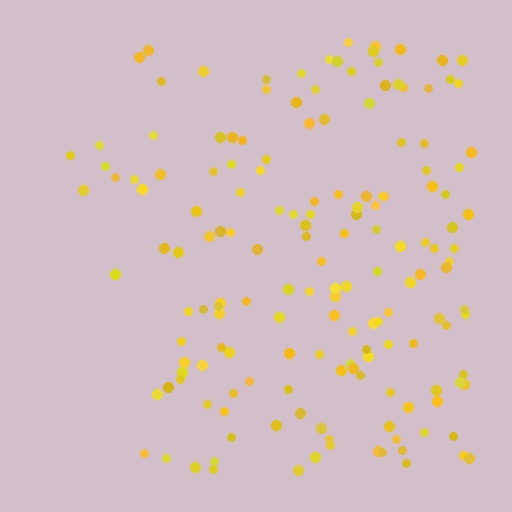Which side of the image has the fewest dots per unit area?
The left.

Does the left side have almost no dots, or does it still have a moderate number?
Still a moderate number, just noticeably fewer than the right.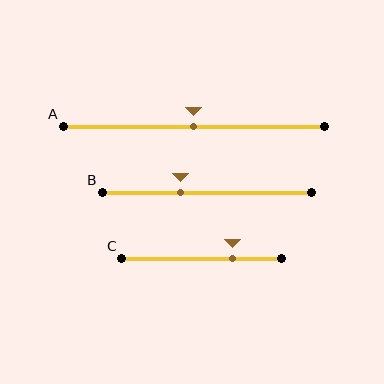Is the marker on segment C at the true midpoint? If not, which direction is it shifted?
No, the marker on segment C is shifted to the right by about 19% of the segment length.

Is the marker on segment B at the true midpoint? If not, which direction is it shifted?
No, the marker on segment B is shifted to the left by about 13% of the segment length.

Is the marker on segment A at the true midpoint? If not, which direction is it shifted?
Yes, the marker on segment A is at the true midpoint.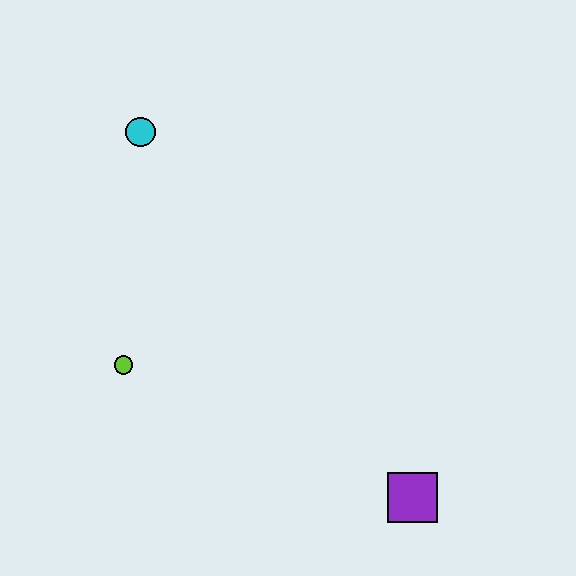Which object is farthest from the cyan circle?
The purple square is farthest from the cyan circle.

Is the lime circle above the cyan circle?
No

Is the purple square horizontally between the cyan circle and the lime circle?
No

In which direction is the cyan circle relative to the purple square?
The cyan circle is above the purple square.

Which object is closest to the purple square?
The lime circle is closest to the purple square.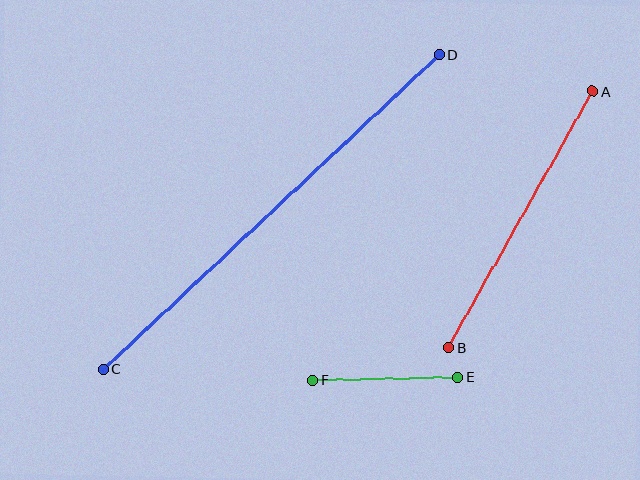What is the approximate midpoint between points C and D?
The midpoint is at approximately (271, 212) pixels.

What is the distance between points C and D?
The distance is approximately 460 pixels.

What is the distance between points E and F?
The distance is approximately 145 pixels.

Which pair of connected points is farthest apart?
Points C and D are farthest apart.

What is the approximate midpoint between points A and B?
The midpoint is at approximately (521, 219) pixels.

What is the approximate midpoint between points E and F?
The midpoint is at approximately (386, 379) pixels.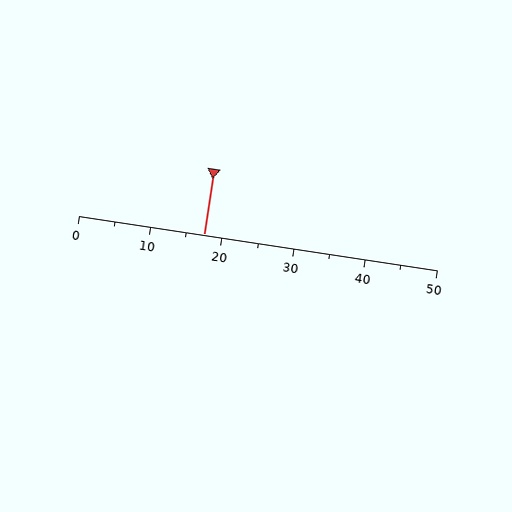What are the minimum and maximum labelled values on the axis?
The axis runs from 0 to 50.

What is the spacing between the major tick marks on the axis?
The major ticks are spaced 10 apart.